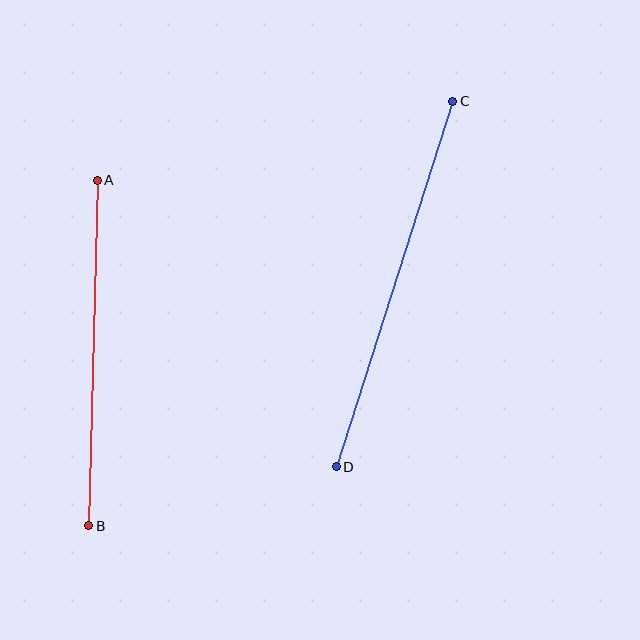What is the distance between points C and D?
The distance is approximately 384 pixels.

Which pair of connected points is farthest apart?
Points C and D are farthest apart.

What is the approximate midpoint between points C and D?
The midpoint is at approximately (395, 284) pixels.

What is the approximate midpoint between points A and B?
The midpoint is at approximately (93, 353) pixels.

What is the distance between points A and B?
The distance is approximately 346 pixels.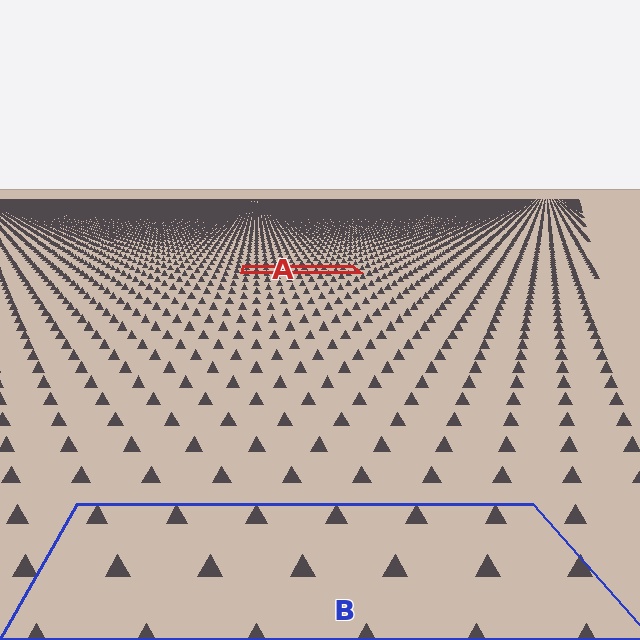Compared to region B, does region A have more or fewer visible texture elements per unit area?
Region A has more texture elements per unit area — they are packed more densely because it is farther away.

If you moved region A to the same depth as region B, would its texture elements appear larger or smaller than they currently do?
They would appear larger. At a closer depth, the same texture elements are projected at a bigger on-screen size.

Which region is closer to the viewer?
Region B is closer. The texture elements there are larger and more spread out.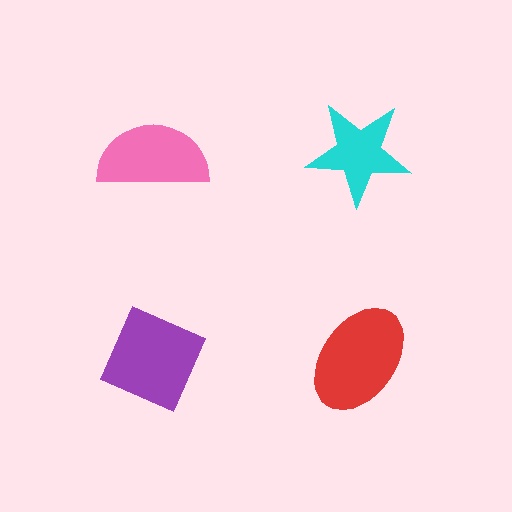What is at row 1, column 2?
A cyan star.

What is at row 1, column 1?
A pink semicircle.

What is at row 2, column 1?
A purple diamond.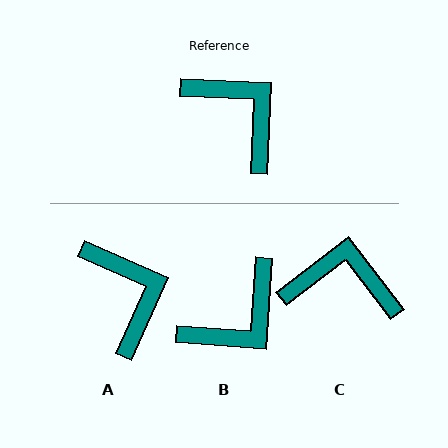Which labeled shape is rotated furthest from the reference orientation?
B, about 92 degrees away.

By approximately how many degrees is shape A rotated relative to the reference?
Approximately 21 degrees clockwise.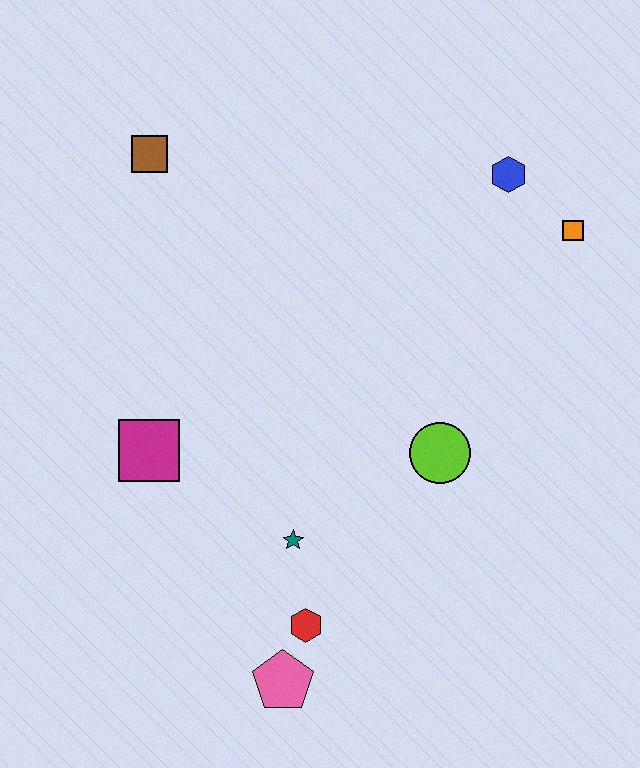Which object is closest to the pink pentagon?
The red hexagon is closest to the pink pentagon.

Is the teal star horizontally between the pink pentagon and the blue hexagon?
Yes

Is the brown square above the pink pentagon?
Yes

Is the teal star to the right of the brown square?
Yes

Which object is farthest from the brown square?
The pink pentagon is farthest from the brown square.